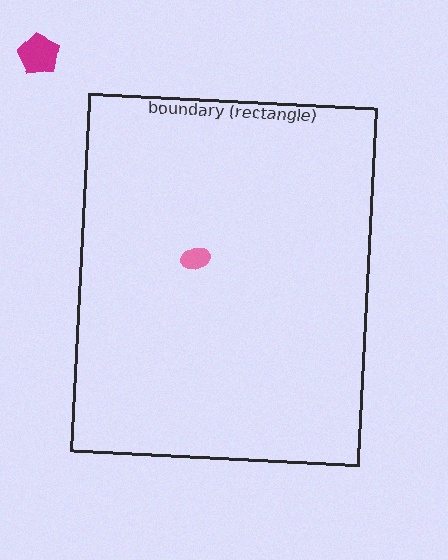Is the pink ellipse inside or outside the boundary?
Inside.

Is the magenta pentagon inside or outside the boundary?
Outside.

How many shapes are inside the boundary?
1 inside, 1 outside.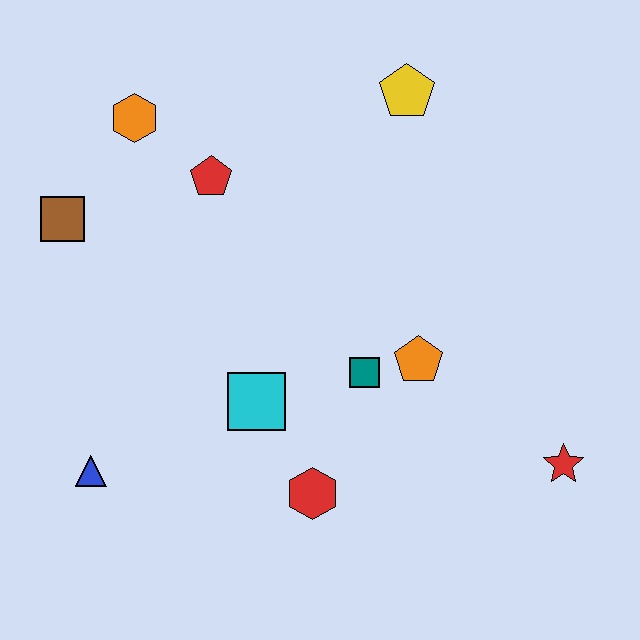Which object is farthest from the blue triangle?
The yellow pentagon is farthest from the blue triangle.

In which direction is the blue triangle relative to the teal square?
The blue triangle is to the left of the teal square.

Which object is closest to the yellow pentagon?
The red pentagon is closest to the yellow pentagon.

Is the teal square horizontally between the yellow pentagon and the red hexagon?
Yes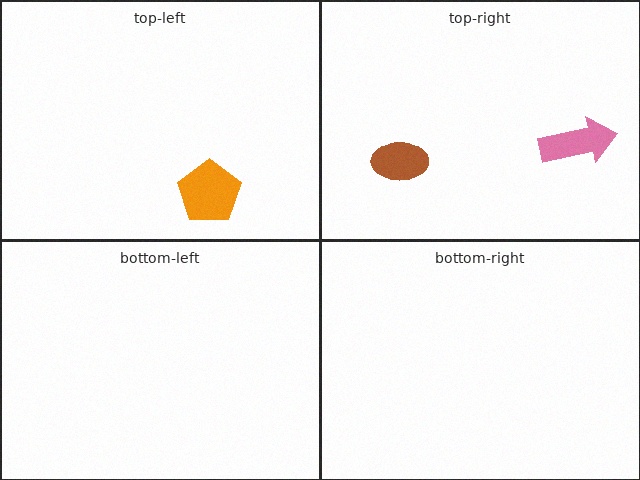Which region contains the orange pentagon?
The top-left region.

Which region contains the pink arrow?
The top-right region.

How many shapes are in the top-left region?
1.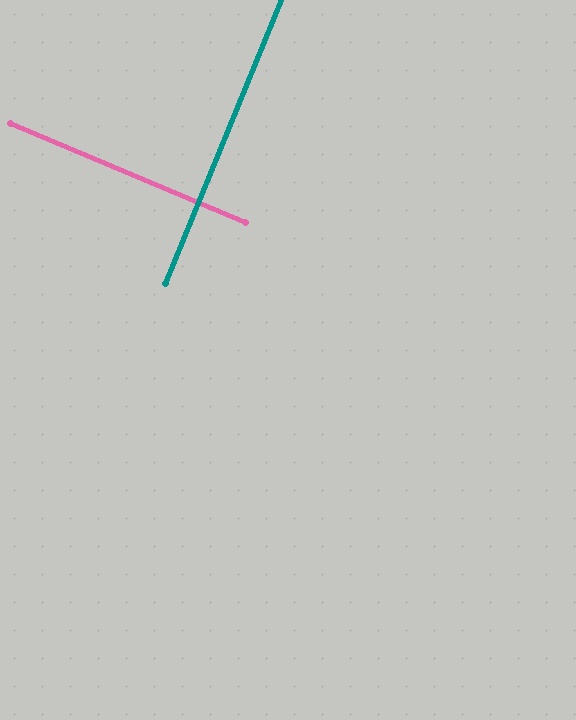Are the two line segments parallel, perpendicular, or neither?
Perpendicular — they meet at approximately 89°.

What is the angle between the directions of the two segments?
Approximately 89 degrees.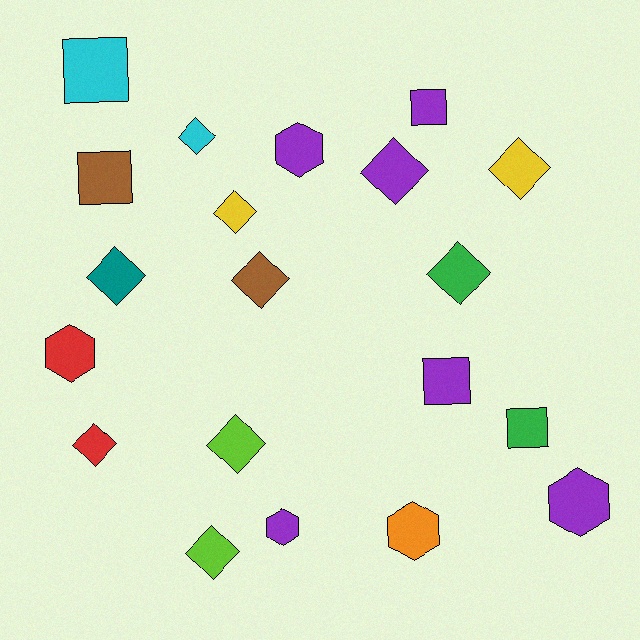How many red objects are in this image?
There are 2 red objects.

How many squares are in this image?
There are 5 squares.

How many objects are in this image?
There are 20 objects.